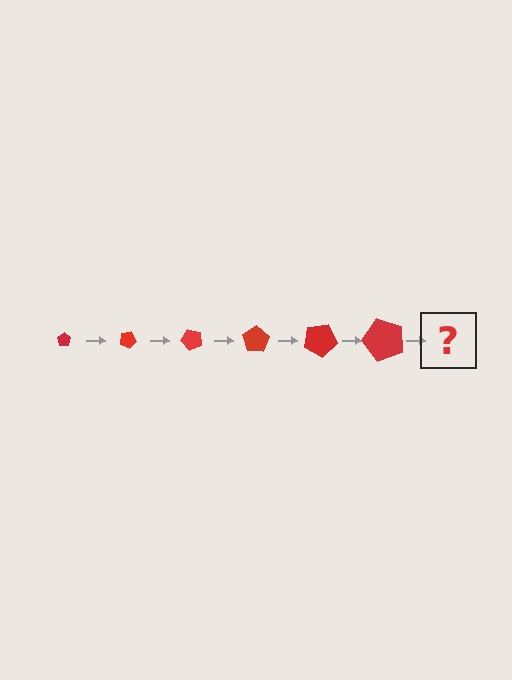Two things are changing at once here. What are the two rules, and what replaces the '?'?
The two rules are that the pentagon grows larger each step and it rotates 25 degrees each step. The '?' should be a pentagon, larger than the previous one and rotated 150 degrees from the start.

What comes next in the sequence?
The next element should be a pentagon, larger than the previous one and rotated 150 degrees from the start.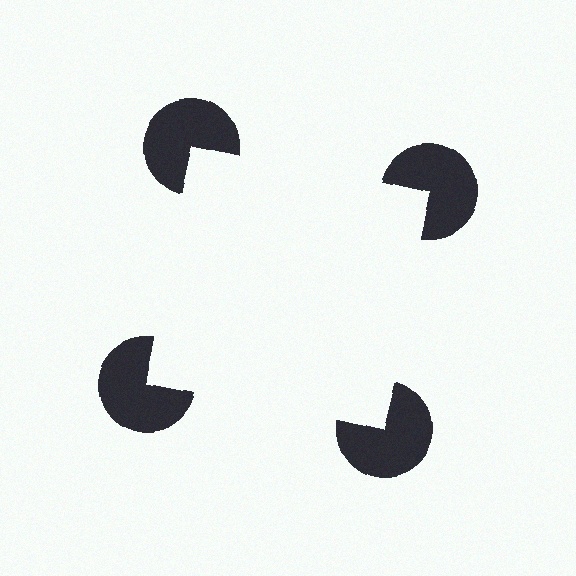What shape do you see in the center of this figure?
An illusory square — its edges are inferred from the aligned wedge cuts in the pac-man discs, not physically drawn.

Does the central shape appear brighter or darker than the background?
It typically appears slightly brighter than the background, even though no actual brightness change is drawn.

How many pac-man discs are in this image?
There are 4 — one at each vertex of the illusory square.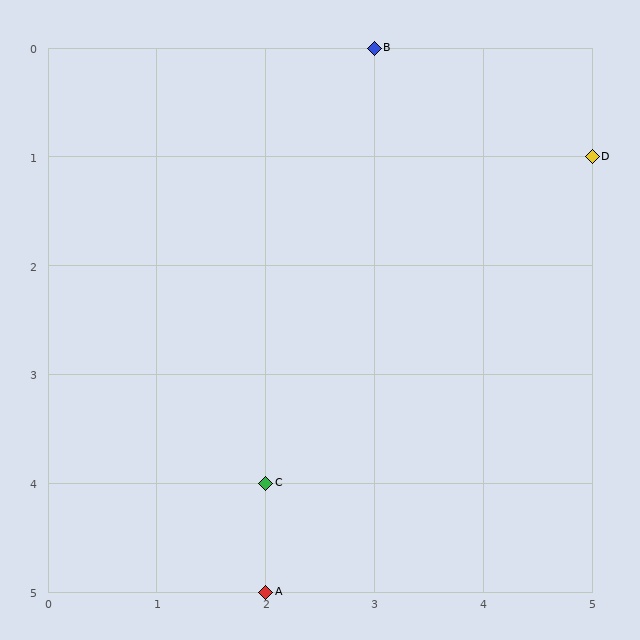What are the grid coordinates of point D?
Point D is at grid coordinates (5, 1).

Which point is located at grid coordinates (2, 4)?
Point C is at (2, 4).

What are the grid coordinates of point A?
Point A is at grid coordinates (2, 5).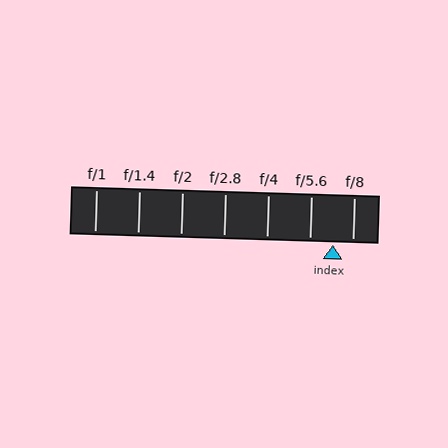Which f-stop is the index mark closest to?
The index mark is closest to f/8.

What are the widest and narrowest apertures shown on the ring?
The widest aperture shown is f/1 and the narrowest is f/8.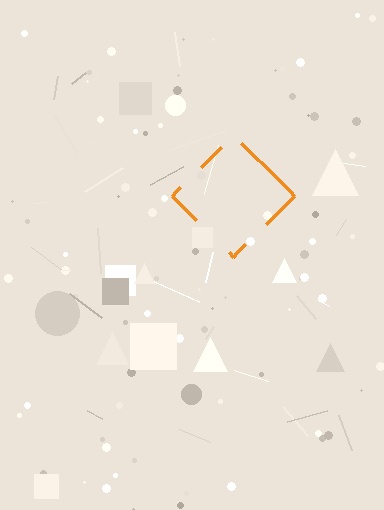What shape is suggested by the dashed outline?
The dashed outline suggests a diamond.